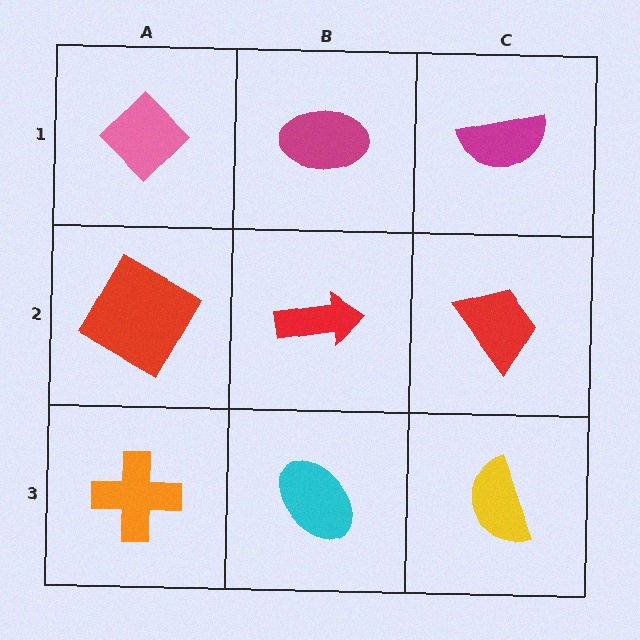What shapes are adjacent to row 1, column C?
A red trapezoid (row 2, column C), a magenta ellipse (row 1, column B).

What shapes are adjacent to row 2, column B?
A magenta ellipse (row 1, column B), a cyan ellipse (row 3, column B), a red diamond (row 2, column A), a red trapezoid (row 2, column C).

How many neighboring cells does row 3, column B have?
3.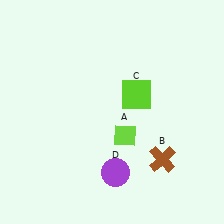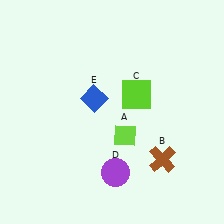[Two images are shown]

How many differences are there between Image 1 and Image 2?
There is 1 difference between the two images.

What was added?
A blue diamond (E) was added in Image 2.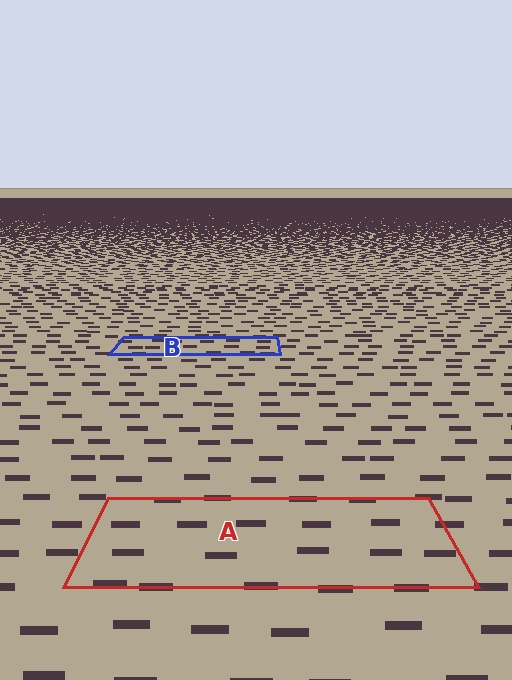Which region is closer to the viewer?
Region A is closer. The texture elements there are larger and more spread out.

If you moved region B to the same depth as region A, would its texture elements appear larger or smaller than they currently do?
They would appear larger. At a closer depth, the same texture elements are projected at a bigger on-screen size.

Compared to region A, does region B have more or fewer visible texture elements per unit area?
Region B has more texture elements per unit area — they are packed more densely because it is farther away.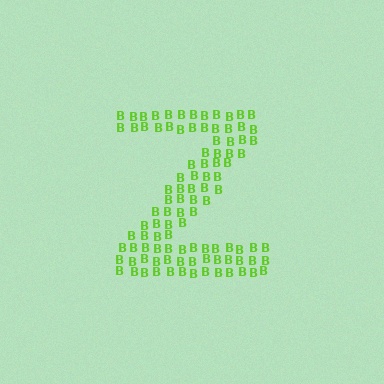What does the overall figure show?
The overall figure shows the letter Z.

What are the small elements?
The small elements are letter B's.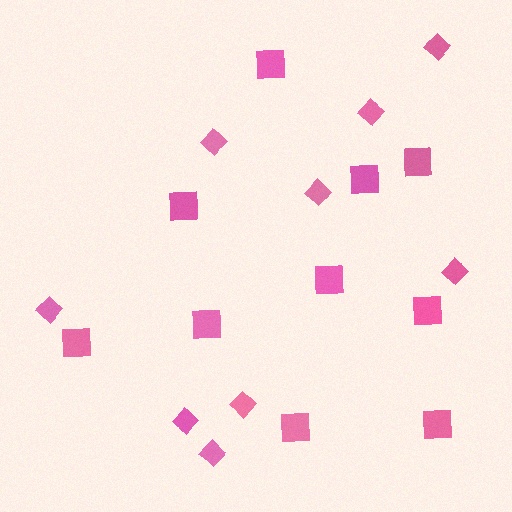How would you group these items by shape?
There are 2 groups: one group of squares (10) and one group of diamonds (9).